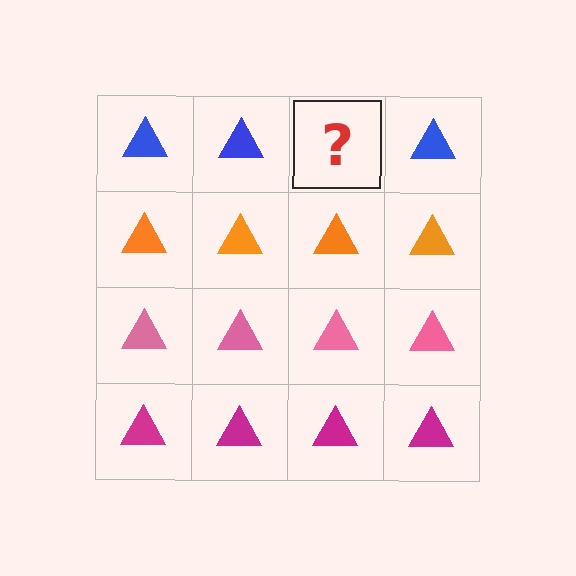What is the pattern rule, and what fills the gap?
The rule is that each row has a consistent color. The gap should be filled with a blue triangle.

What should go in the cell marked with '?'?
The missing cell should contain a blue triangle.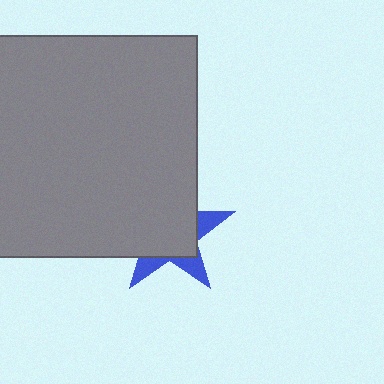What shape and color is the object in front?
The object in front is a gray square.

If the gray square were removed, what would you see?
You would see the complete blue star.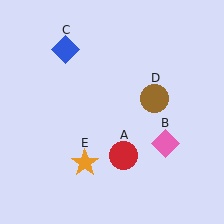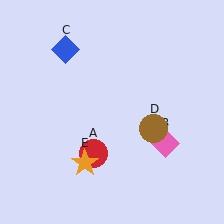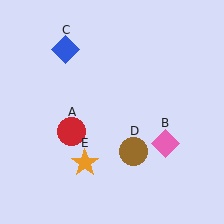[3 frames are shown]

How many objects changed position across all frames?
2 objects changed position: red circle (object A), brown circle (object D).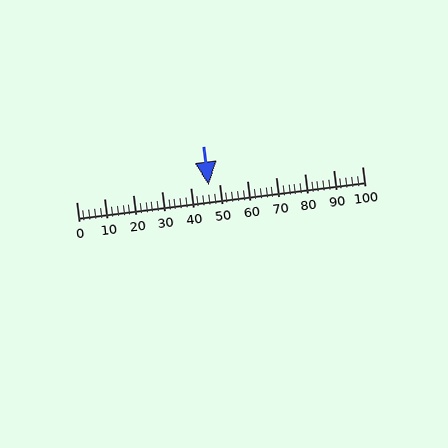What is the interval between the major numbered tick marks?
The major tick marks are spaced 10 units apart.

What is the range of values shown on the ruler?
The ruler shows values from 0 to 100.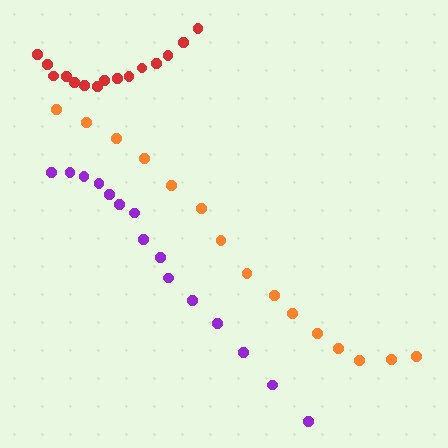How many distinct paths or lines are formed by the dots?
There are 3 distinct paths.